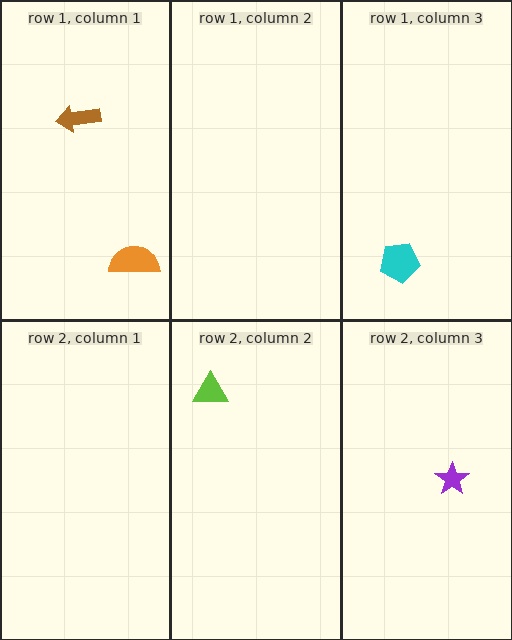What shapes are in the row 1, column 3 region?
The cyan pentagon.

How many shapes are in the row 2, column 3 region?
1.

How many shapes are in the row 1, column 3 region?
1.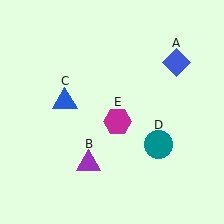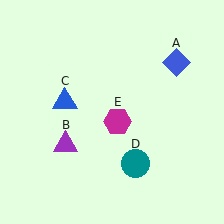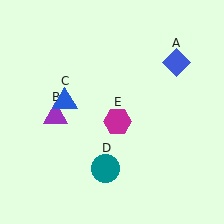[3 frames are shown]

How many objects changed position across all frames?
2 objects changed position: purple triangle (object B), teal circle (object D).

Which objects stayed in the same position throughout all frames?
Blue diamond (object A) and blue triangle (object C) and magenta hexagon (object E) remained stationary.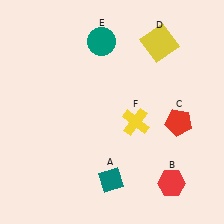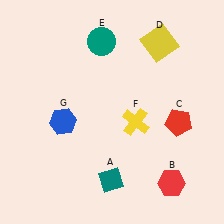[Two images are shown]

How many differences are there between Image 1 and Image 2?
There is 1 difference between the two images.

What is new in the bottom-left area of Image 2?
A blue hexagon (G) was added in the bottom-left area of Image 2.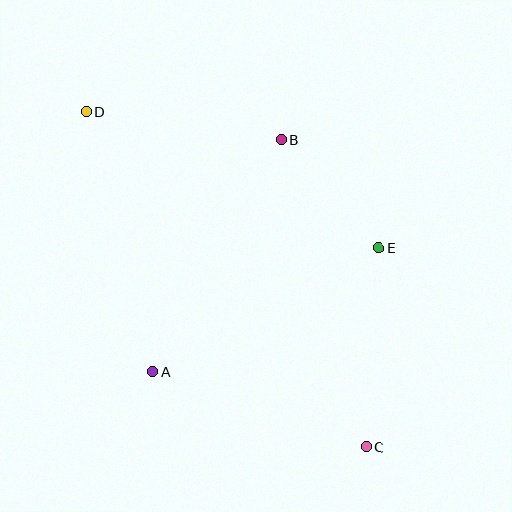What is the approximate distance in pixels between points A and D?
The distance between A and D is approximately 268 pixels.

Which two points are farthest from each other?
Points C and D are farthest from each other.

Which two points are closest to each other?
Points B and E are closest to each other.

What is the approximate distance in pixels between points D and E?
The distance between D and E is approximately 323 pixels.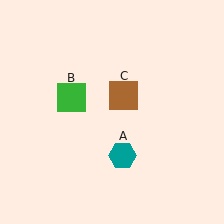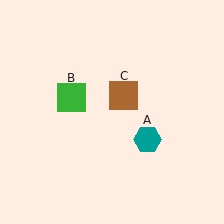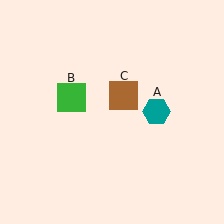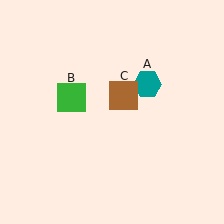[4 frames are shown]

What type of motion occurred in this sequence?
The teal hexagon (object A) rotated counterclockwise around the center of the scene.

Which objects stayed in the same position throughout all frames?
Green square (object B) and brown square (object C) remained stationary.